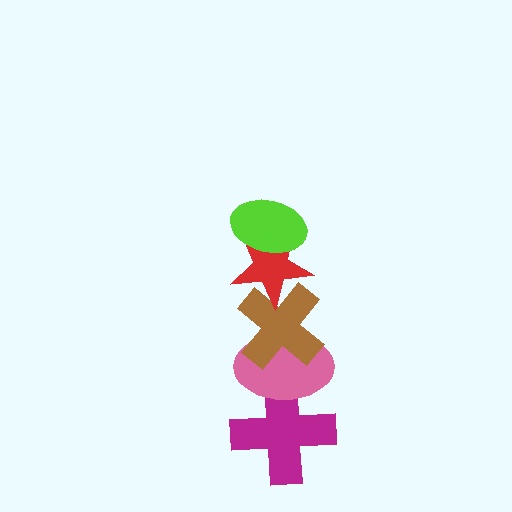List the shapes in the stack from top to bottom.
From top to bottom: the lime ellipse, the red star, the brown cross, the pink ellipse, the magenta cross.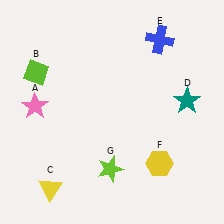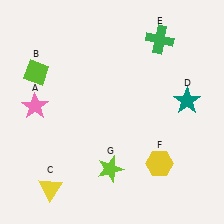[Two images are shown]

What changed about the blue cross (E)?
In Image 1, E is blue. In Image 2, it changed to green.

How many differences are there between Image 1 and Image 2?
There is 1 difference between the two images.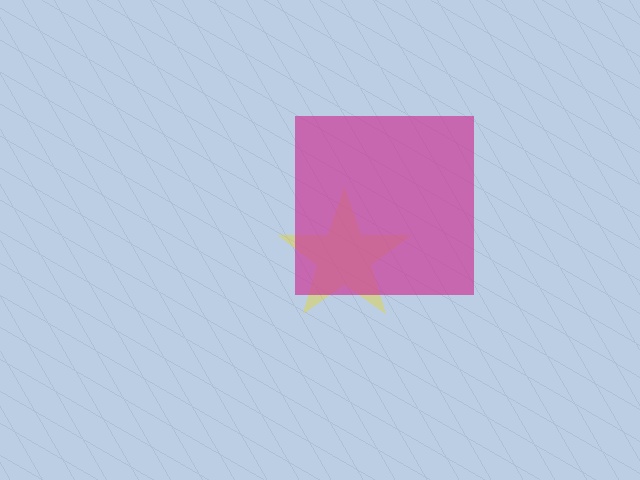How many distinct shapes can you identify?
There are 2 distinct shapes: a yellow star, a magenta square.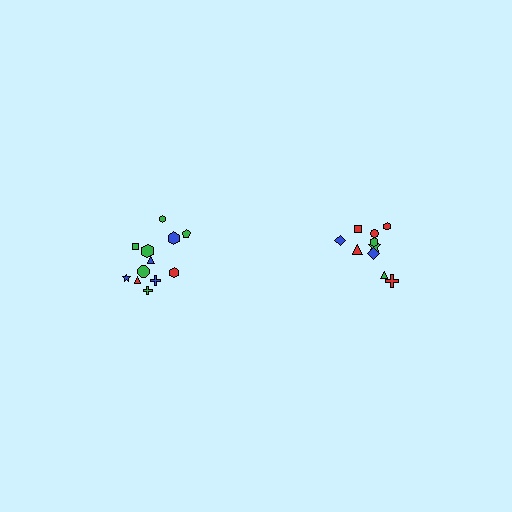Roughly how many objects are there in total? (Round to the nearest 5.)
Roughly 20 objects in total.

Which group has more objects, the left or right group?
The left group.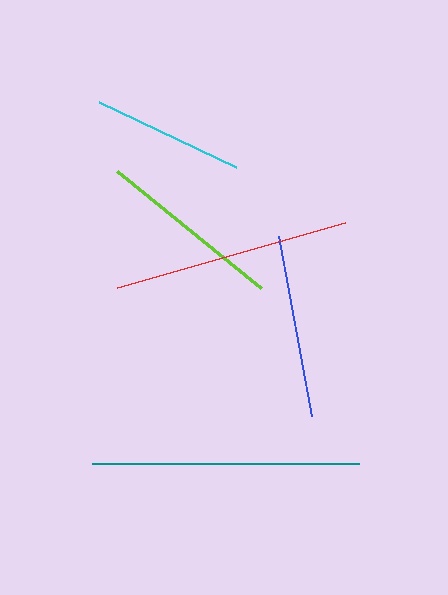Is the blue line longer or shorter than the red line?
The red line is longer than the blue line.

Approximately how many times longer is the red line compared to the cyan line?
The red line is approximately 1.6 times the length of the cyan line.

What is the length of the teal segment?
The teal segment is approximately 266 pixels long.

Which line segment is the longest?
The teal line is the longest at approximately 266 pixels.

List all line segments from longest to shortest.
From longest to shortest: teal, red, lime, blue, cyan.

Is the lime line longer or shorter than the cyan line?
The lime line is longer than the cyan line.